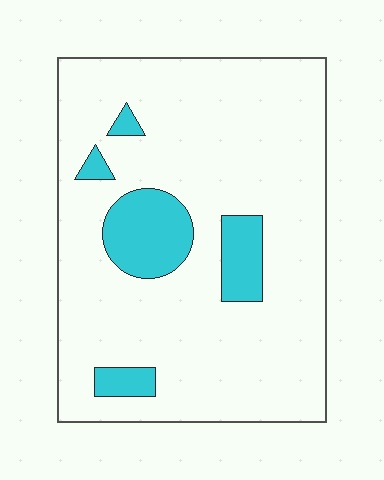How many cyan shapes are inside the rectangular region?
5.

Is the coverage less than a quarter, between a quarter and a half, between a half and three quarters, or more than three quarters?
Less than a quarter.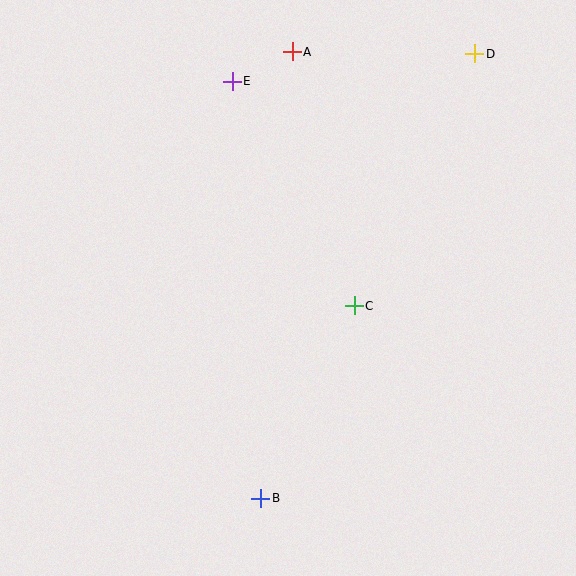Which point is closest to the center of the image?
Point C at (354, 306) is closest to the center.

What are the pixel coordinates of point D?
Point D is at (475, 54).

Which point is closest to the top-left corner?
Point E is closest to the top-left corner.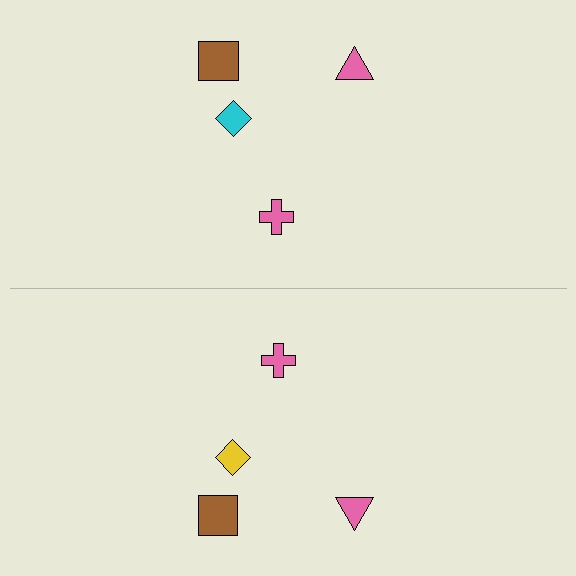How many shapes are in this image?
There are 8 shapes in this image.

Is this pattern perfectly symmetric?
No, the pattern is not perfectly symmetric. The yellow diamond on the bottom side breaks the symmetry — its mirror counterpart is cyan.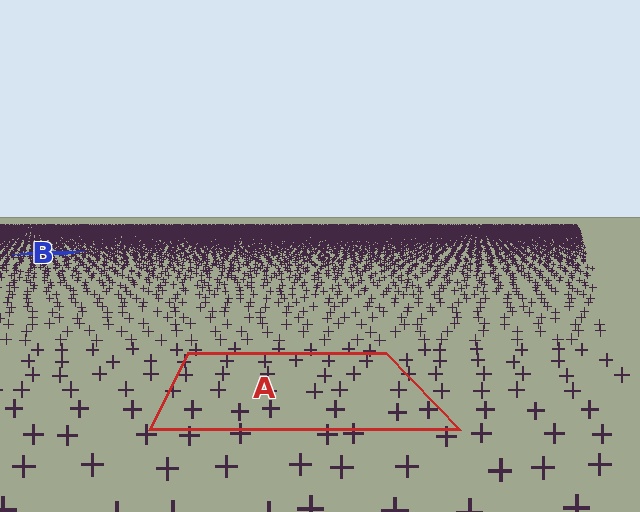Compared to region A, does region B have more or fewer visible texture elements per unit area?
Region B has more texture elements per unit area — they are packed more densely because it is farther away.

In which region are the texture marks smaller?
The texture marks are smaller in region B, because it is farther away.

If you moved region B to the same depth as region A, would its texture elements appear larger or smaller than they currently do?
They would appear larger. At a closer depth, the same texture elements are projected at a bigger on-screen size.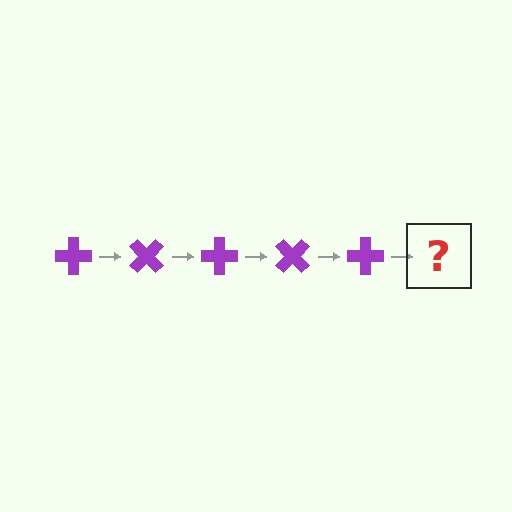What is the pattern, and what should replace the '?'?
The pattern is that the cross rotates 45 degrees each step. The '?' should be a purple cross rotated 225 degrees.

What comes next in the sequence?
The next element should be a purple cross rotated 225 degrees.